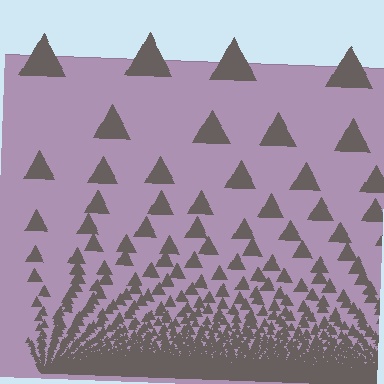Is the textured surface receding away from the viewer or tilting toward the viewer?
The surface appears to tilt toward the viewer. Texture elements get larger and sparser toward the top.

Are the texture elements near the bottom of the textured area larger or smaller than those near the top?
Smaller. The gradient is inverted — elements near the bottom are smaller and denser.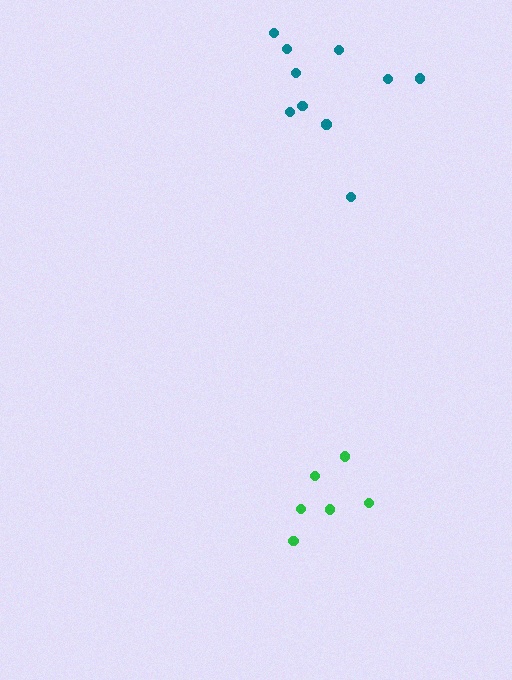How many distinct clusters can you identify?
There are 2 distinct clusters.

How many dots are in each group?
Group 1: 10 dots, Group 2: 6 dots (16 total).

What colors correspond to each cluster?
The clusters are colored: teal, green.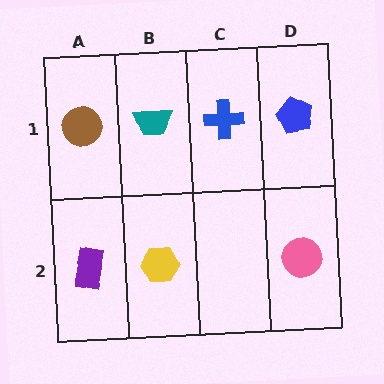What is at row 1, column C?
A blue cross.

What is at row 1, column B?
A teal trapezoid.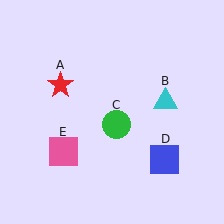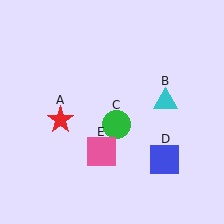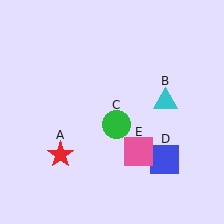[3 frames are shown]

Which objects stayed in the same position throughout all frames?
Cyan triangle (object B) and green circle (object C) and blue square (object D) remained stationary.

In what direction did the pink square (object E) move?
The pink square (object E) moved right.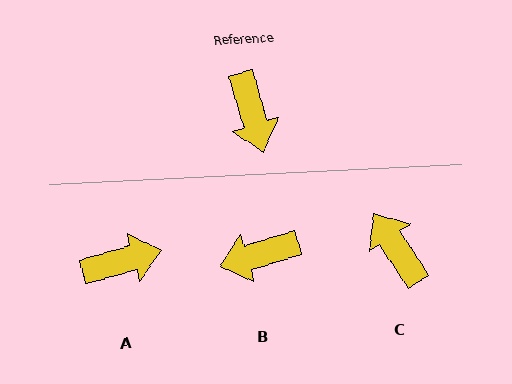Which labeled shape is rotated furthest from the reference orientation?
C, about 163 degrees away.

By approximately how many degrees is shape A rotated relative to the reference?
Approximately 89 degrees counter-clockwise.